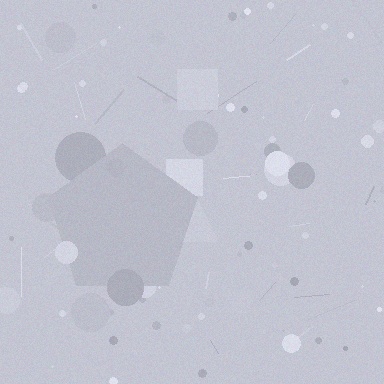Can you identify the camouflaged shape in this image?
The camouflaged shape is a pentagon.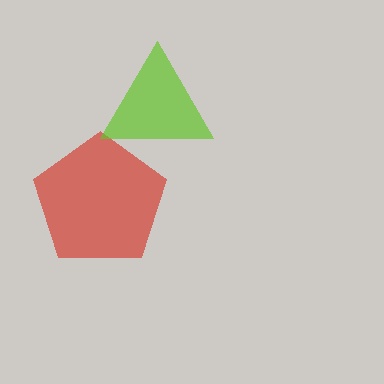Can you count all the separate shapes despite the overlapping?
Yes, there are 2 separate shapes.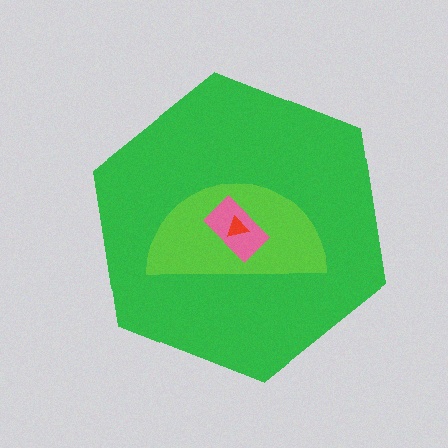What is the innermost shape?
The red triangle.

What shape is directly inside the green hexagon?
The lime semicircle.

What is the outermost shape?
The green hexagon.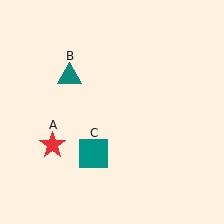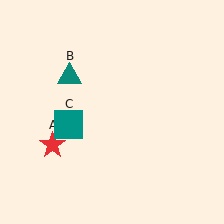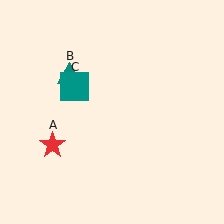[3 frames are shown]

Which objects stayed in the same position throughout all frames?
Red star (object A) and teal triangle (object B) remained stationary.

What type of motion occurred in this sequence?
The teal square (object C) rotated clockwise around the center of the scene.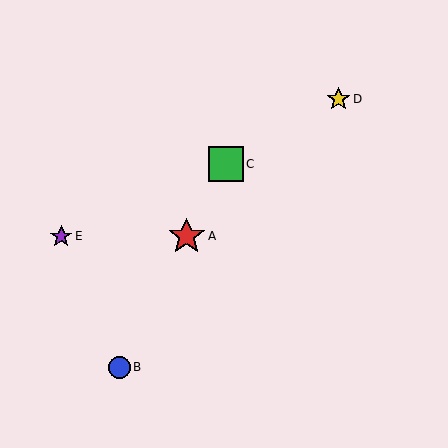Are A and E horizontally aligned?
Yes, both are at y≈236.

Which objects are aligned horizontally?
Objects A, E are aligned horizontally.